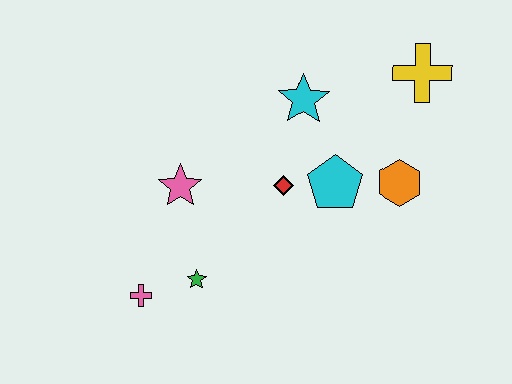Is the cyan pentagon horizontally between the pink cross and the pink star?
No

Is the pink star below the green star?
No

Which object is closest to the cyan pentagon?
The red diamond is closest to the cyan pentagon.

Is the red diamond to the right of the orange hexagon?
No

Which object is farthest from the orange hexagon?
The pink cross is farthest from the orange hexagon.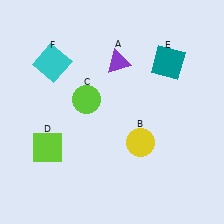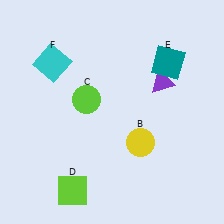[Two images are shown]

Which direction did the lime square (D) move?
The lime square (D) moved down.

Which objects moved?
The objects that moved are: the purple triangle (A), the lime square (D).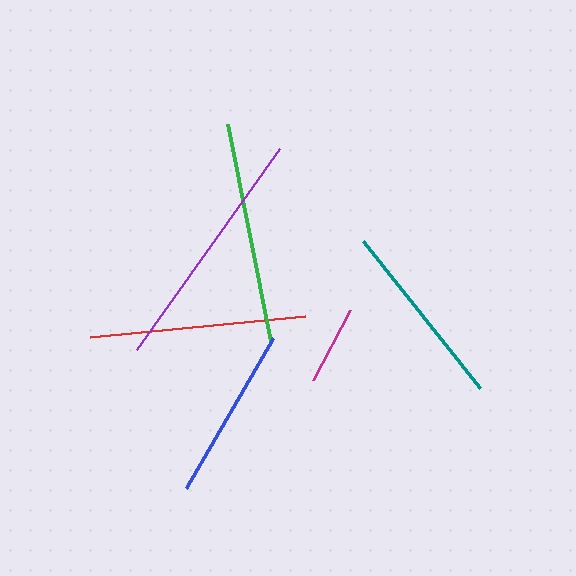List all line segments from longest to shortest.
From longest to shortest: purple, green, red, teal, blue, magenta.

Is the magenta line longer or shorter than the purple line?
The purple line is longer than the magenta line.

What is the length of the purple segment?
The purple segment is approximately 246 pixels long.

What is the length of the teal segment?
The teal segment is approximately 187 pixels long.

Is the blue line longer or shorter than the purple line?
The purple line is longer than the blue line.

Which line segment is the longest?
The purple line is the longest at approximately 246 pixels.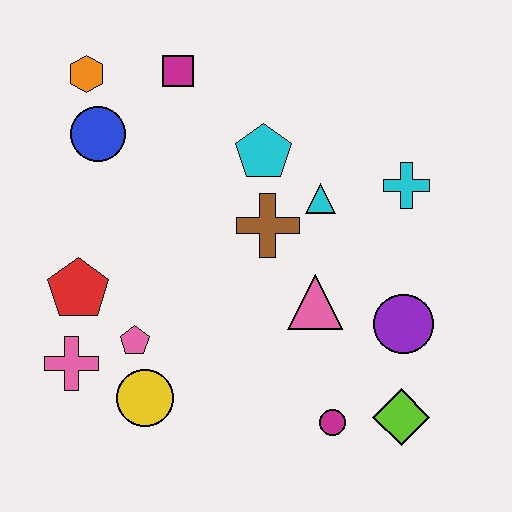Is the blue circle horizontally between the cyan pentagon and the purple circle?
No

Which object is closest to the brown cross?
The cyan triangle is closest to the brown cross.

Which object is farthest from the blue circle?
The lime diamond is farthest from the blue circle.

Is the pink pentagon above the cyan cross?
No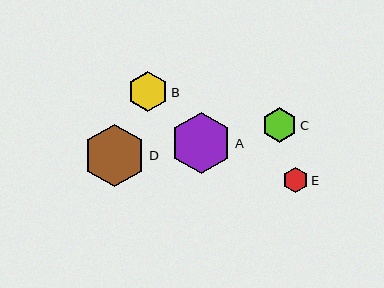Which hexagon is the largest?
Hexagon D is the largest with a size of approximately 63 pixels.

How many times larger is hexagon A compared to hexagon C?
Hexagon A is approximately 1.8 times the size of hexagon C.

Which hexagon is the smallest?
Hexagon E is the smallest with a size of approximately 25 pixels.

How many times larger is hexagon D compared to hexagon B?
Hexagon D is approximately 1.6 times the size of hexagon B.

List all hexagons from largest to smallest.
From largest to smallest: D, A, B, C, E.